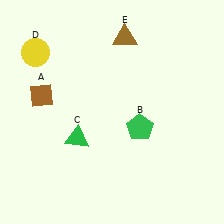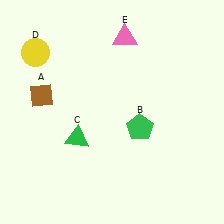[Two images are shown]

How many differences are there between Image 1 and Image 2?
There is 1 difference between the two images.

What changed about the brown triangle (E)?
In Image 1, E is brown. In Image 2, it changed to pink.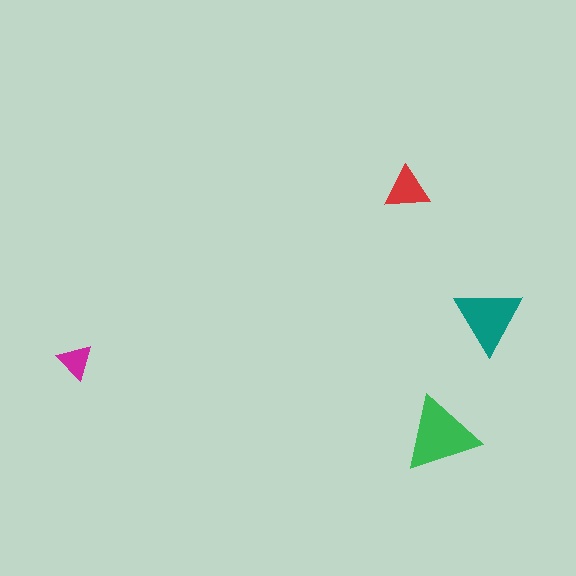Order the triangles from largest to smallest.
the green one, the teal one, the red one, the magenta one.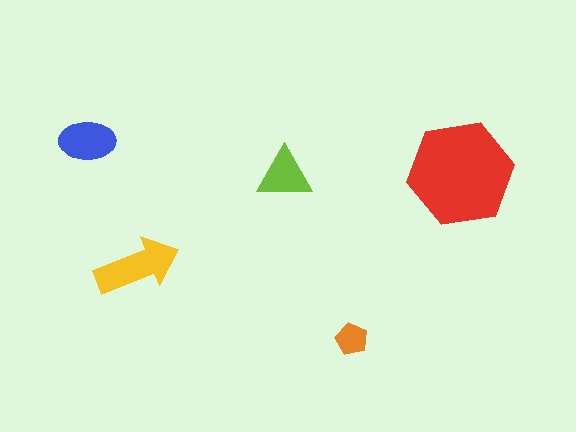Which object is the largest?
The red hexagon.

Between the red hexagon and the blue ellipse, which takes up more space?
The red hexagon.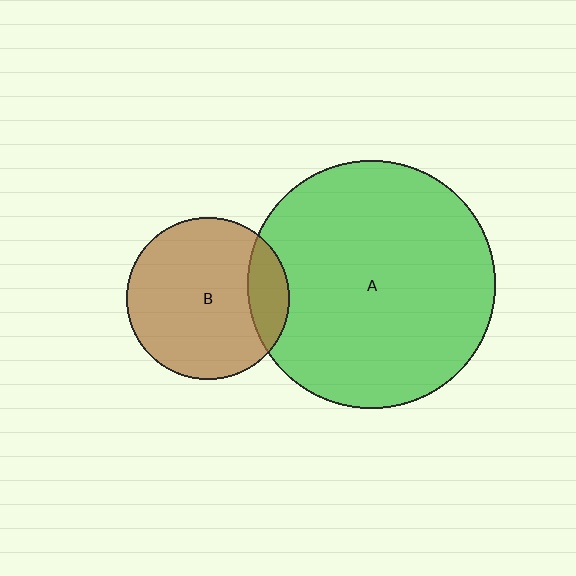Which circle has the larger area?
Circle A (green).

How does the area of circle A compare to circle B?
Approximately 2.3 times.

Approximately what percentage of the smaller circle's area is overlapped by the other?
Approximately 15%.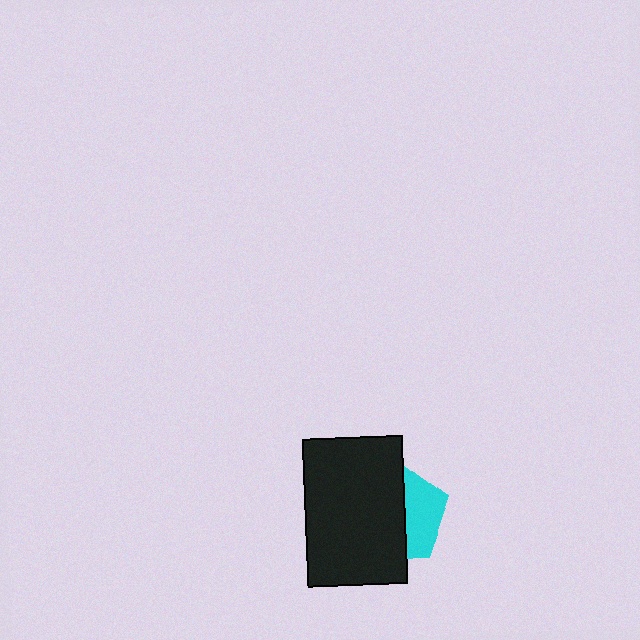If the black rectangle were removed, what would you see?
You would see the complete cyan pentagon.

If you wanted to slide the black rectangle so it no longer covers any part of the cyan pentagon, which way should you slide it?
Slide it left — that is the most direct way to separate the two shapes.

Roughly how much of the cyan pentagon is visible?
A small part of it is visible (roughly 38%).